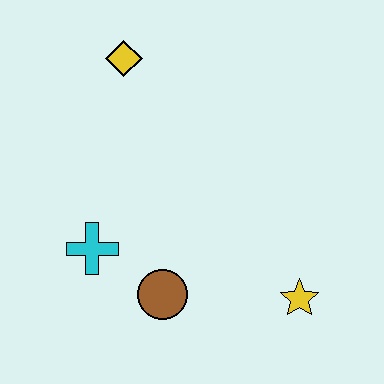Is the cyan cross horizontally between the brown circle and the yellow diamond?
No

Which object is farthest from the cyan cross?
The yellow star is farthest from the cyan cross.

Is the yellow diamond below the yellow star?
No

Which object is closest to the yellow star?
The brown circle is closest to the yellow star.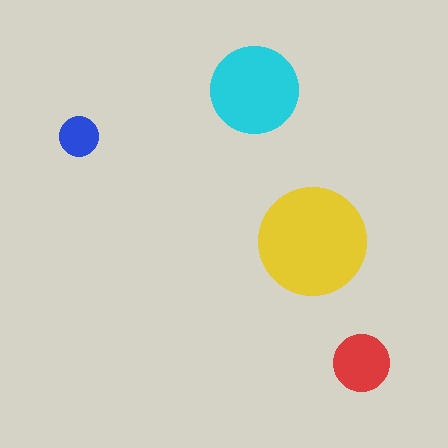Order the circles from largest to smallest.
the yellow one, the cyan one, the red one, the blue one.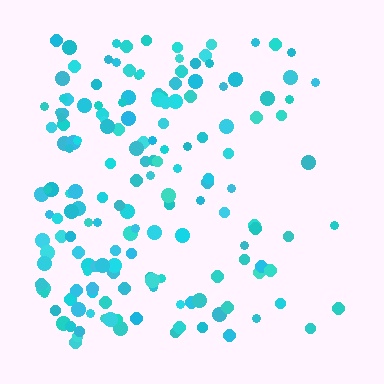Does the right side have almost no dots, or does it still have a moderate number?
Still a moderate number, just noticeably fewer than the left.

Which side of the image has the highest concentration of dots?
The left.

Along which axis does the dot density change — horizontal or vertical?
Horizontal.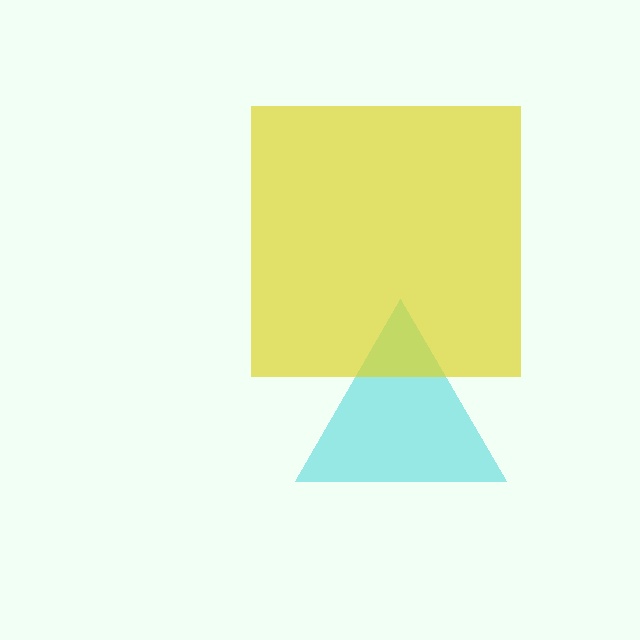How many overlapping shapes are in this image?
There are 2 overlapping shapes in the image.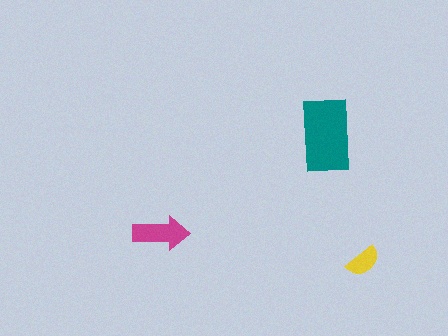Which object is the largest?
The teal rectangle.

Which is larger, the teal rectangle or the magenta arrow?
The teal rectangle.